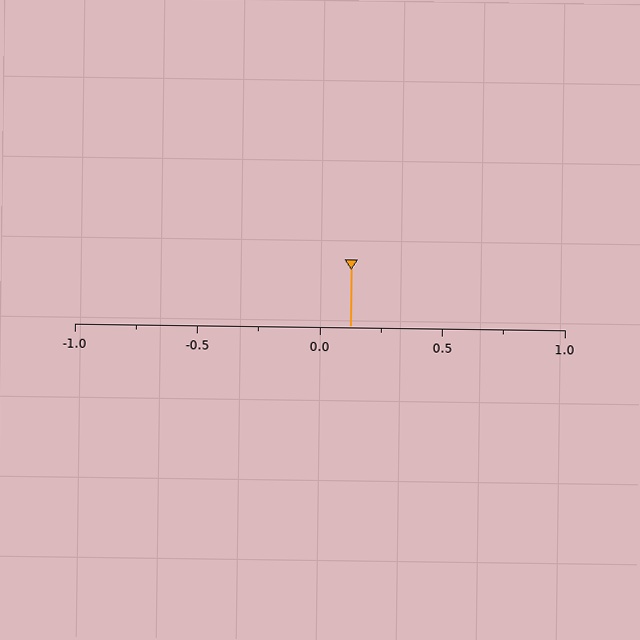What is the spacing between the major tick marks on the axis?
The major ticks are spaced 0.5 apart.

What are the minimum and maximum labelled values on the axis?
The axis runs from -1.0 to 1.0.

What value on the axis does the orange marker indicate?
The marker indicates approximately 0.12.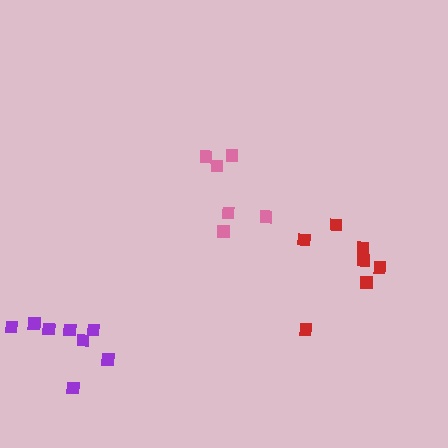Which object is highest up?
The pink cluster is topmost.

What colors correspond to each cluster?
The clusters are colored: red, purple, pink.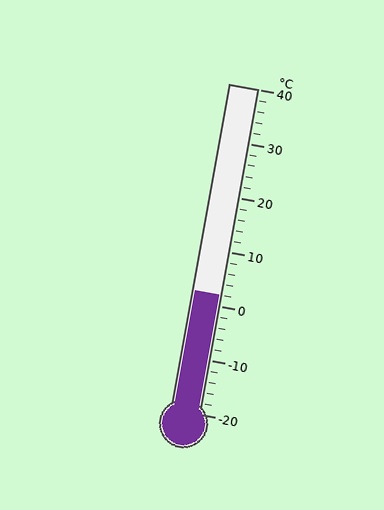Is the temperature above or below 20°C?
The temperature is below 20°C.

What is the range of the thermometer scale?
The thermometer scale ranges from -20°C to 40°C.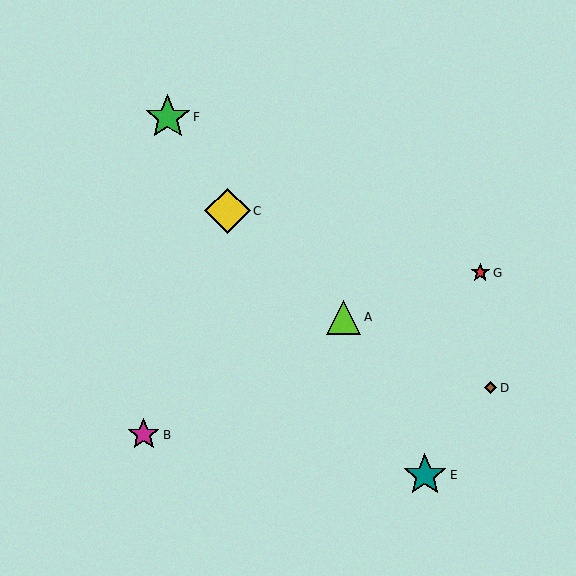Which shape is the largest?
The green star (labeled F) is the largest.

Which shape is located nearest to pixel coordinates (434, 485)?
The teal star (labeled E) at (425, 475) is nearest to that location.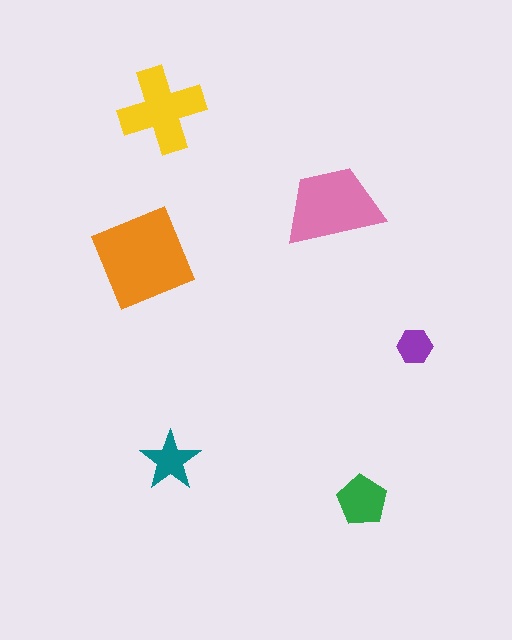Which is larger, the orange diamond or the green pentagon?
The orange diamond.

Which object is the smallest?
The purple hexagon.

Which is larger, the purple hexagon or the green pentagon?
The green pentagon.